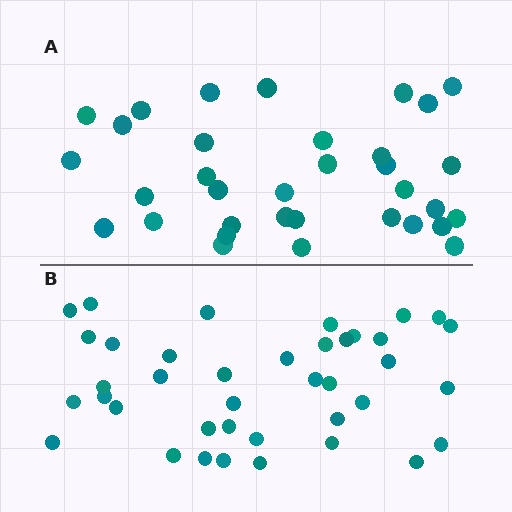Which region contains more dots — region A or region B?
Region B (the bottom region) has more dots.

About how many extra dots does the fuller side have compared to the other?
Region B has about 5 more dots than region A.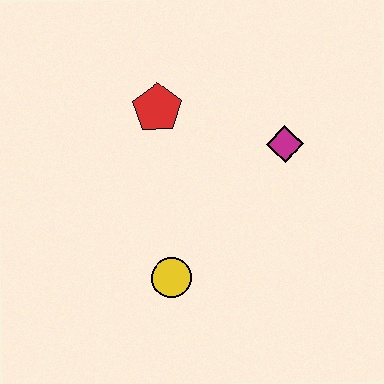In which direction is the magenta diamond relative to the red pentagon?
The magenta diamond is to the right of the red pentagon.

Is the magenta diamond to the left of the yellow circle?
No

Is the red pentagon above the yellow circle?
Yes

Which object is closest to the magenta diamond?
The red pentagon is closest to the magenta diamond.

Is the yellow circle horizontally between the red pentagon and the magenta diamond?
Yes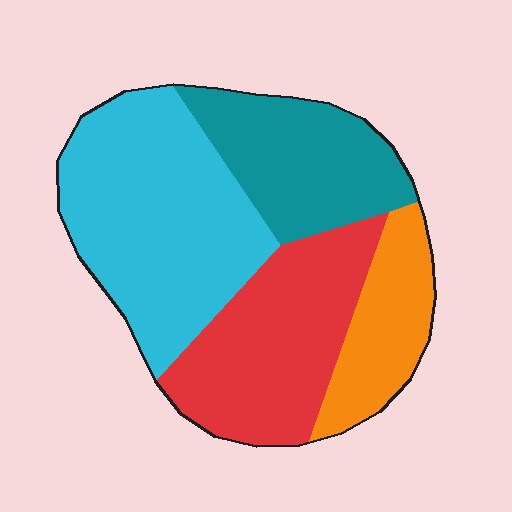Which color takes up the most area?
Cyan, at roughly 35%.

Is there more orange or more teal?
Teal.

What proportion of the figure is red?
Red covers 27% of the figure.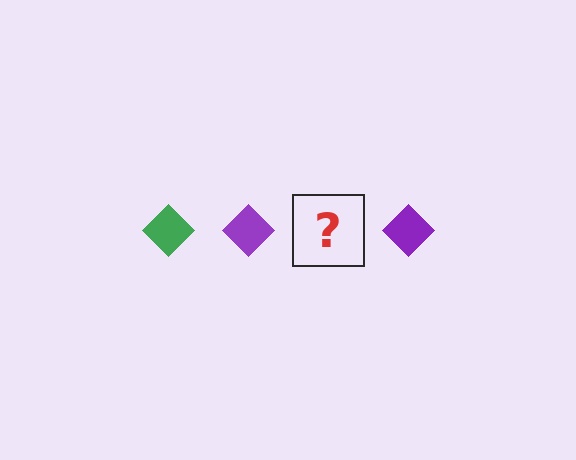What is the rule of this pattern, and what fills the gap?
The rule is that the pattern cycles through green, purple diamonds. The gap should be filled with a green diamond.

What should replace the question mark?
The question mark should be replaced with a green diamond.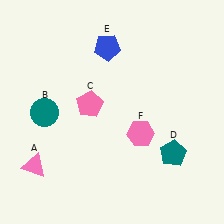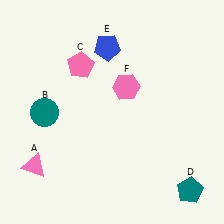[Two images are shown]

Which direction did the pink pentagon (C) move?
The pink pentagon (C) moved up.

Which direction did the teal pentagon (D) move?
The teal pentagon (D) moved down.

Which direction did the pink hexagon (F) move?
The pink hexagon (F) moved up.